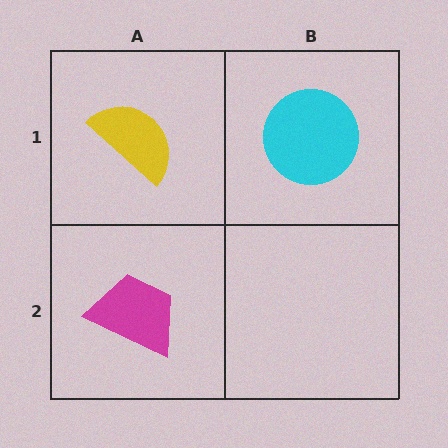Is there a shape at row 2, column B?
No, that cell is empty.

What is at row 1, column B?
A cyan circle.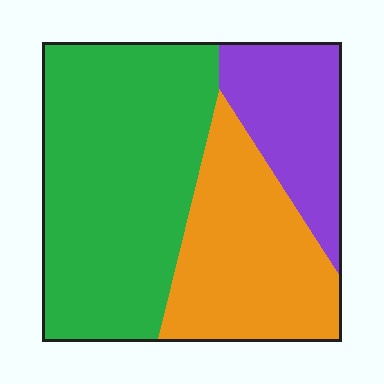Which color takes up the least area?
Purple, at roughly 20%.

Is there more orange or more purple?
Orange.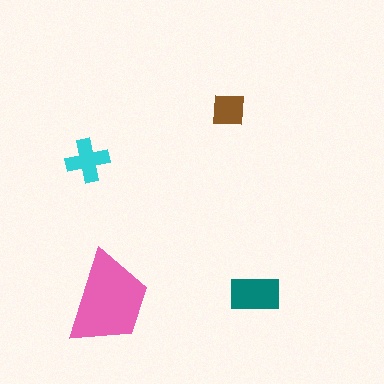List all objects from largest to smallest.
The pink trapezoid, the teal rectangle, the cyan cross, the brown square.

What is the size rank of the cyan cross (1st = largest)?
3rd.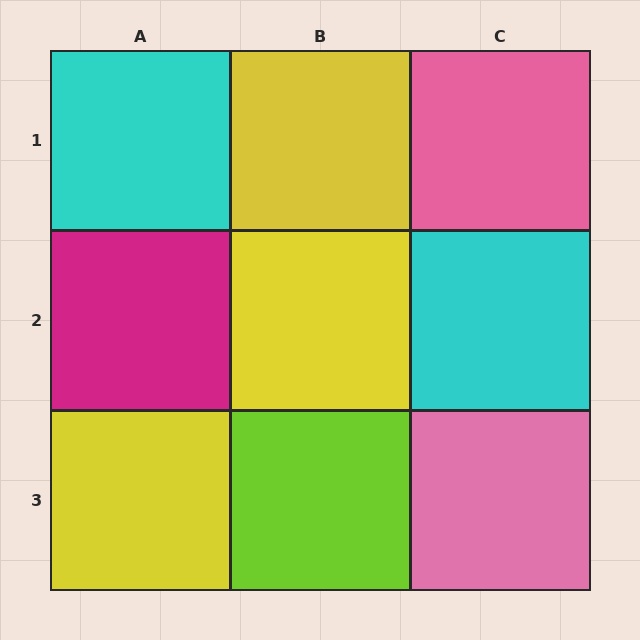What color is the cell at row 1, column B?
Yellow.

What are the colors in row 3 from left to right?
Yellow, lime, pink.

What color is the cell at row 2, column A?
Magenta.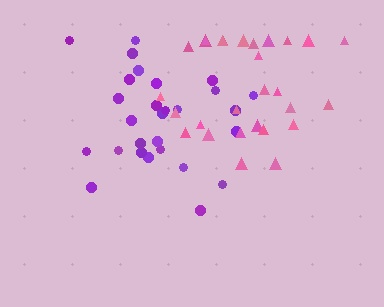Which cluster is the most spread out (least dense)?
Pink.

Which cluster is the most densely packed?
Purple.